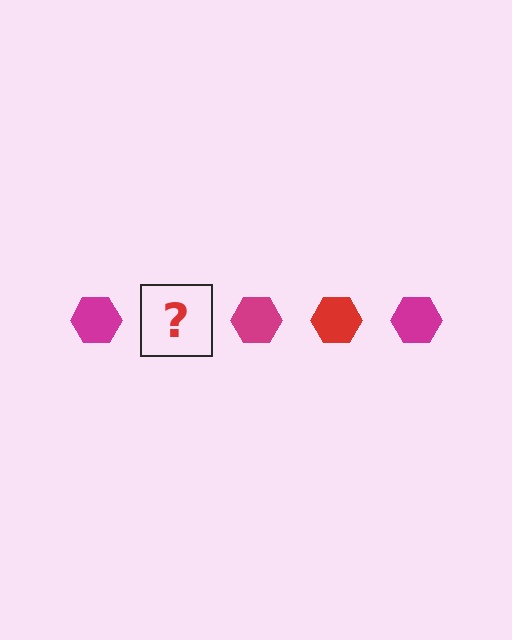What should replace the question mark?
The question mark should be replaced with a red hexagon.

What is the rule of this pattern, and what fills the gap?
The rule is that the pattern cycles through magenta, red hexagons. The gap should be filled with a red hexagon.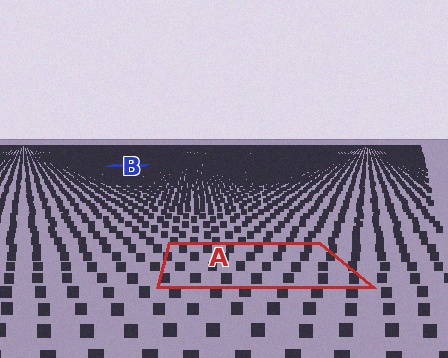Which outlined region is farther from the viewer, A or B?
Region B is farther from the viewer — the texture elements inside it appear smaller and more densely packed.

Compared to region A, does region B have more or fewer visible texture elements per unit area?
Region B has more texture elements per unit area — they are packed more densely because it is farther away.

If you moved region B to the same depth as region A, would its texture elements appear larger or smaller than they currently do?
They would appear larger. At a closer depth, the same texture elements are projected at a bigger on-screen size.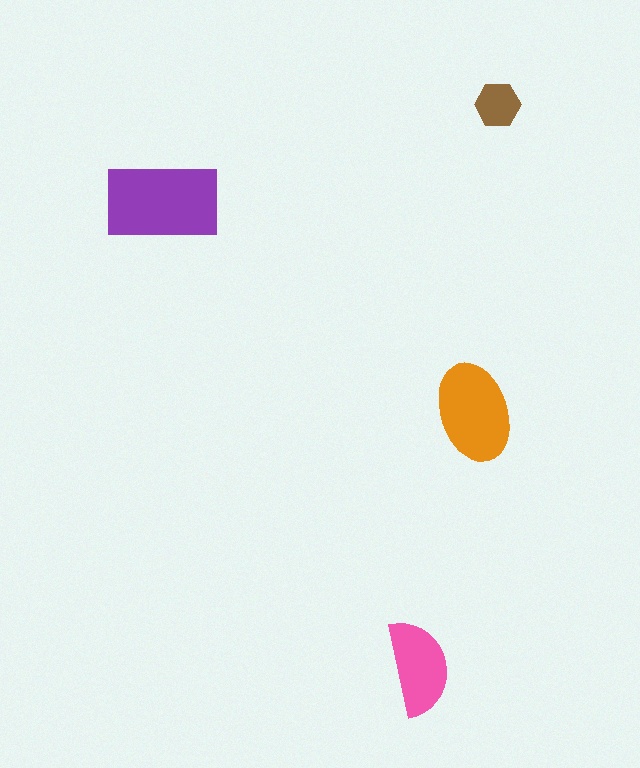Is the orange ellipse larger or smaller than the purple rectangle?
Smaller.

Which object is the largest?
The purple rectangle.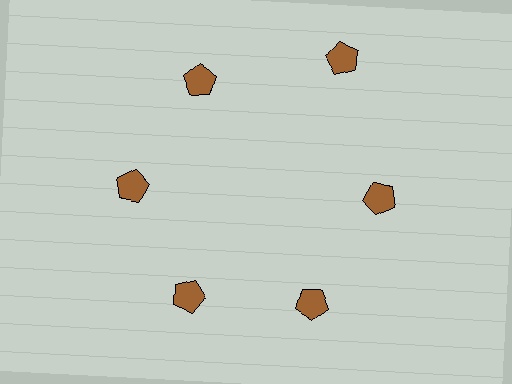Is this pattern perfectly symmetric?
No. The 6 brown pentagons are arranged in a ring, but one element near the 1 o'clock position is pushed outward from the center, breaking the 6-fold rotational symmetry.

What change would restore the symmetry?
The symmetry would be restored by moving it inward, back onto the ring so that all 6 pentagons sit at equal angles and equal distance from the center.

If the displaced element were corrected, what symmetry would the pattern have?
It would have 6-fold rotational symmetry — the pattern would map onto itself every 60 degrees.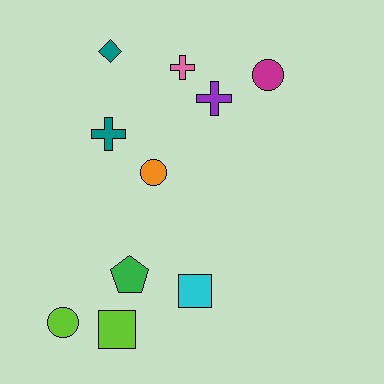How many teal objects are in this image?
There are 2 teal objects.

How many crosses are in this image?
There are 3 crosses.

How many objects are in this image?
There are 10 objects.